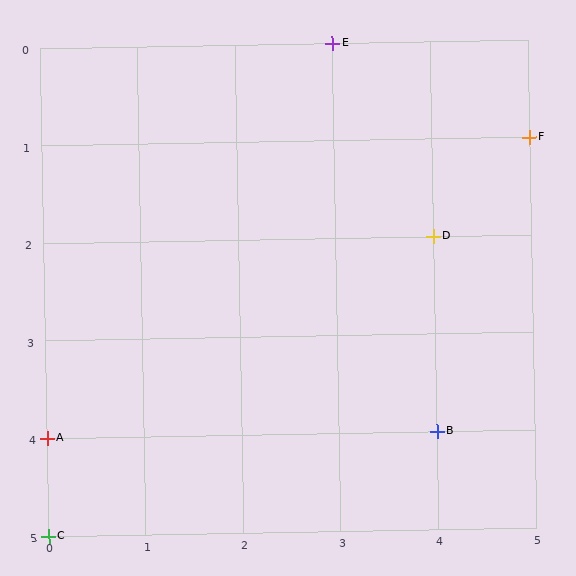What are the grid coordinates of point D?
Point D is at grid coordinates (4, 2).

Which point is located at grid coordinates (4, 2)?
Point D is at (4, 2).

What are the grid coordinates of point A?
Point A is at grid coordinates (0, 4).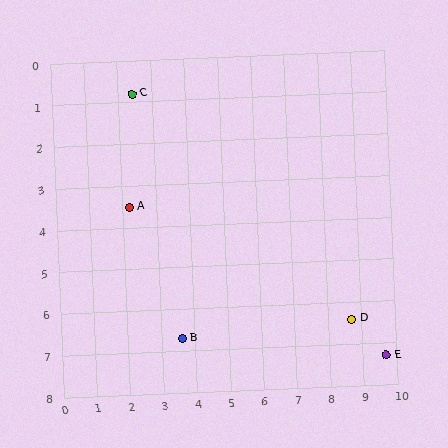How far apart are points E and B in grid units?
Points E and B are about 6.1 grid units apart.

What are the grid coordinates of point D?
Point D is at approximately (8.7, 6.4).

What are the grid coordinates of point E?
Point E is at approximately (9.7, 7.3).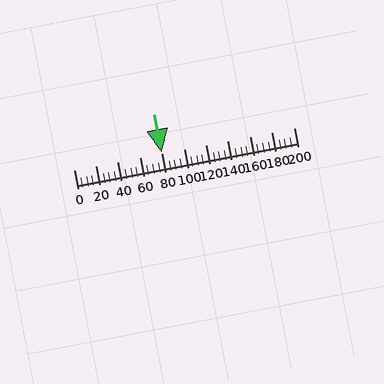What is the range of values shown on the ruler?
The ruler shows values from 0 to 200.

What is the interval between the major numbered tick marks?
The major tick marks are spaced 20 units apart.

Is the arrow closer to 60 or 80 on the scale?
The arrow is closer to 80.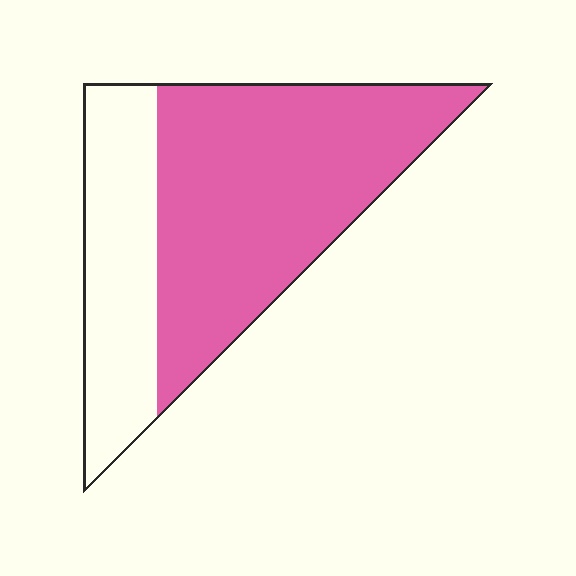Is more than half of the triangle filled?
Yes.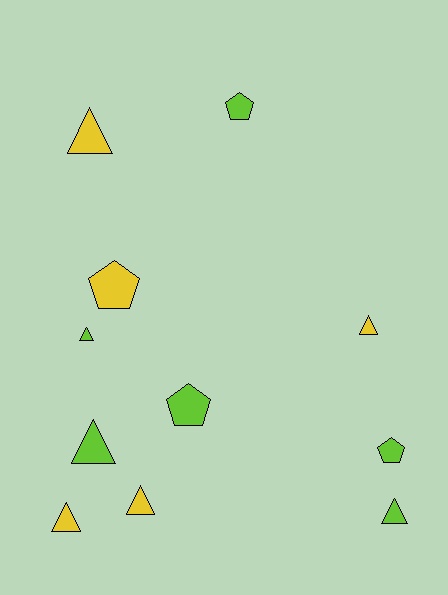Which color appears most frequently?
Lime, with 6 objects.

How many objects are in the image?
There are 11 objects.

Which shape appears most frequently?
Triangle, with 7 objects.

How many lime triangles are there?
There are 3 lime triangles.